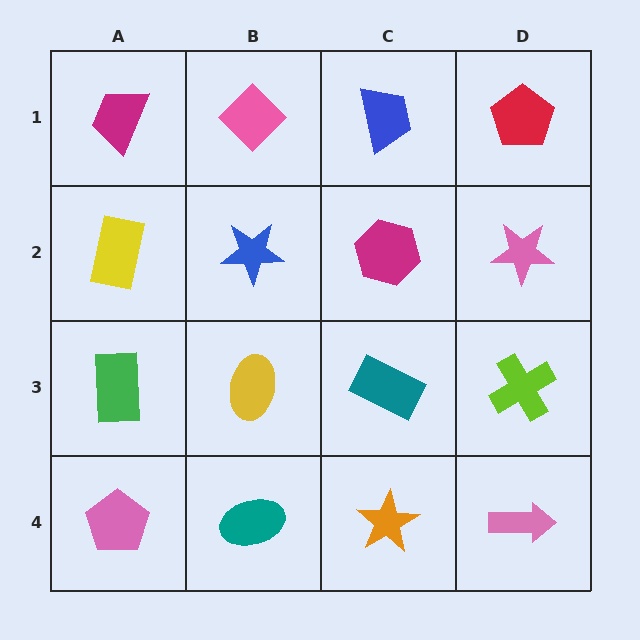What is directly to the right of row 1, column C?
A red pentagon.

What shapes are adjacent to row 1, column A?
A yellow rectangle (row 2, column A), a pink diamond (row 1, column B).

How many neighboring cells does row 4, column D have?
2.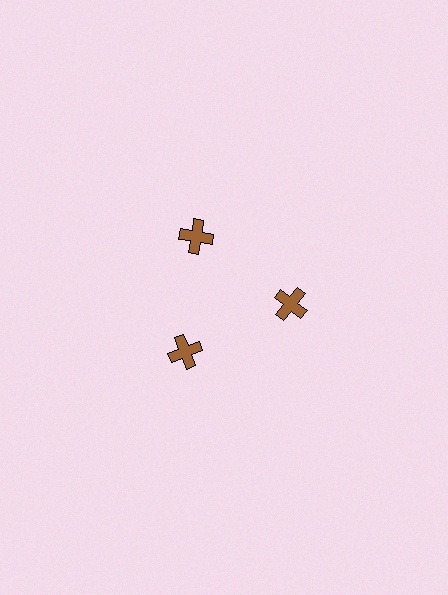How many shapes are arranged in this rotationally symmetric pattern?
There are 3 shapes, arranged in 3 groups of 1.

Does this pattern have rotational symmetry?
Yes, this pattern has 3-fold rotational symmetry. It looks the same after rotating 120 degrees around the center.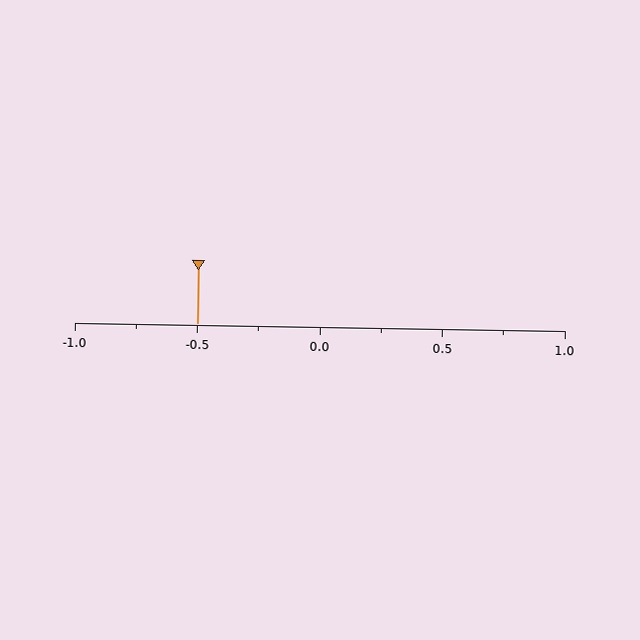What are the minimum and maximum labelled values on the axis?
The axis runs from -1.0 to 1.0.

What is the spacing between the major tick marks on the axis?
The major ticks are spaced 0.5 apart.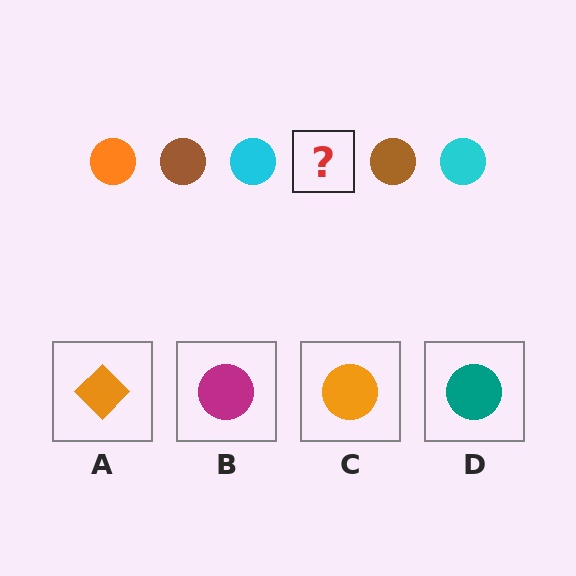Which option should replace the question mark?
Option C.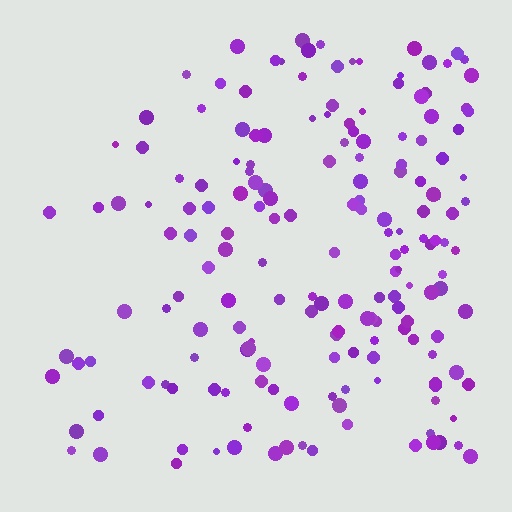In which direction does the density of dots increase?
From left to right, with the right side densest.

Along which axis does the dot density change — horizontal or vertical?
Horizontal.